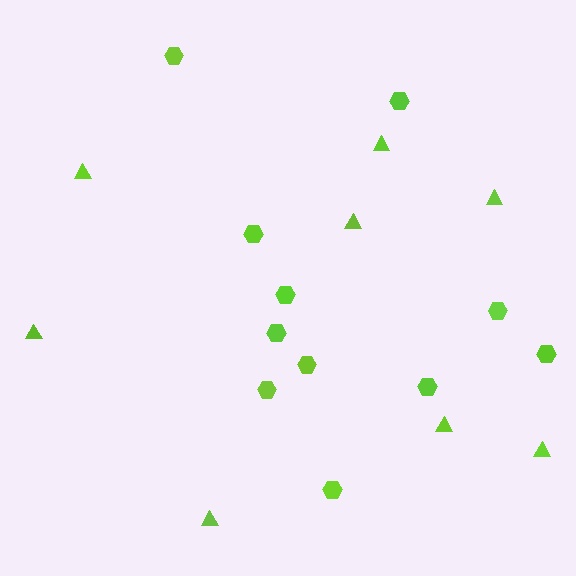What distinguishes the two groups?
There are 2 groups: one group of triangles (8) and one group of hexagons (11).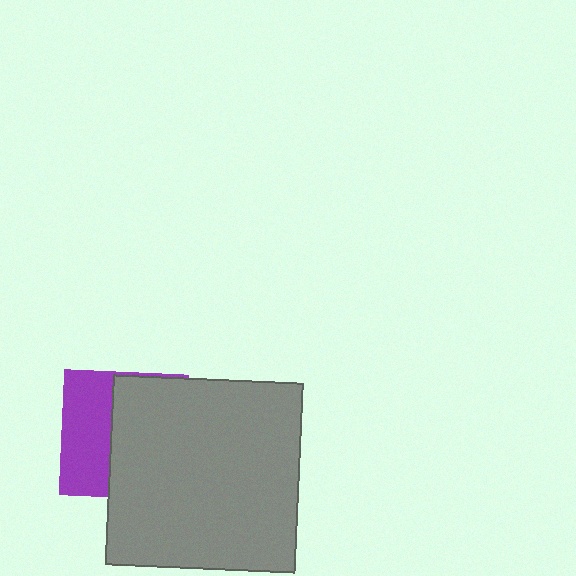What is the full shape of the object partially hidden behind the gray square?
The partially hidden object is a purple square.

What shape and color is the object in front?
The object in front is a gray square.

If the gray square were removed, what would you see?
You would see the complete purple square.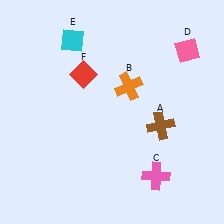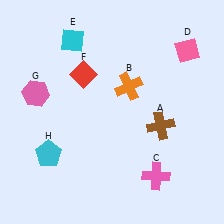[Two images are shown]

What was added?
A pink hexagon (G), a cyan pentagon (H) were added in Image 2.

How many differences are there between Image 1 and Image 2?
There are 2 differences between the two images.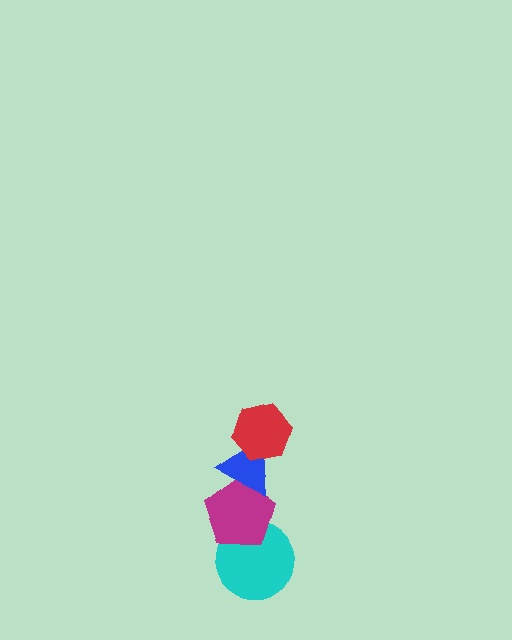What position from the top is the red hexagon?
The red hexagon is 1st from the top.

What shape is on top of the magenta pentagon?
The blue triangle is on top of the magenta pentagon.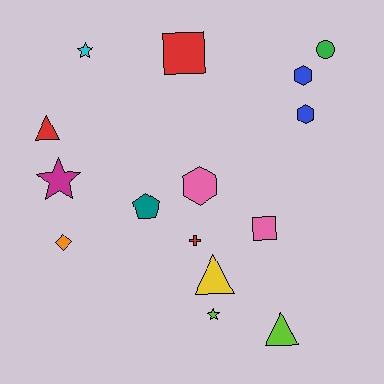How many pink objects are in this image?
There are 2 pink objects.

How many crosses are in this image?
There is 1 cross.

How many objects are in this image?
There are 15 objects.